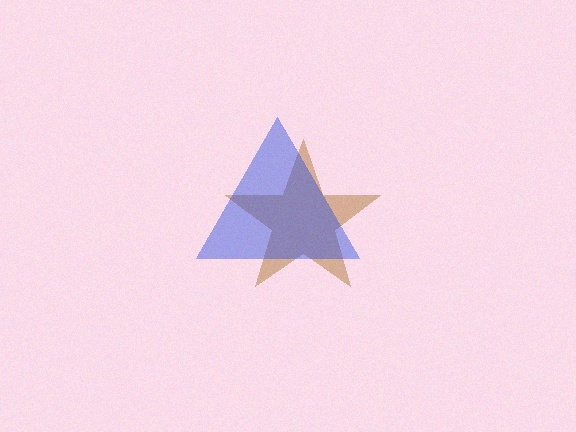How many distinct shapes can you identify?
There are 2 distinct shapes: a brown star, a blue triangle.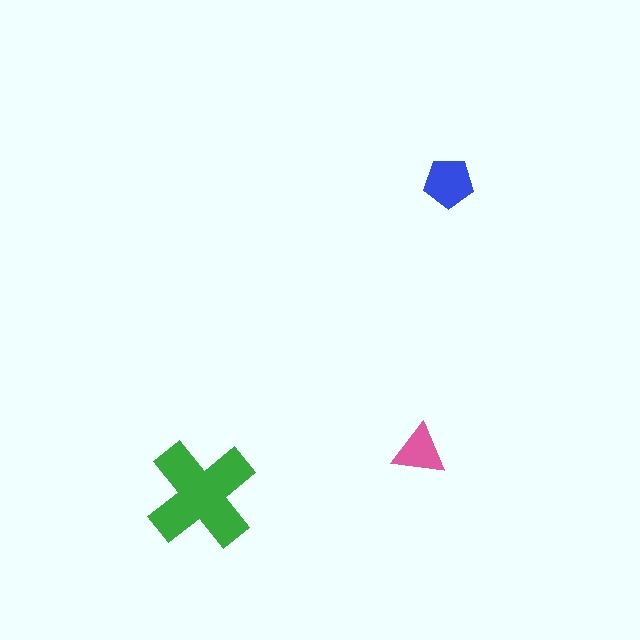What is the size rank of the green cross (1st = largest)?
1st.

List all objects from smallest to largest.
The pink triangle, the blue pentagon, the green cross.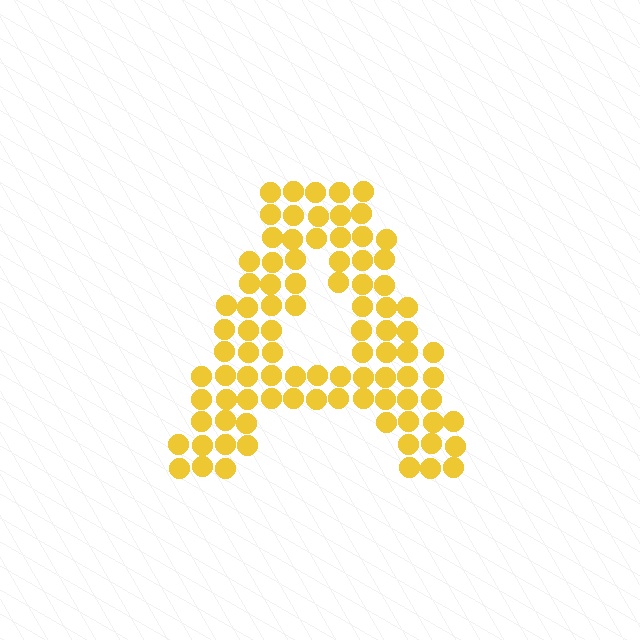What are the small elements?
The small elements are circles.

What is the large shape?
The large shape is the letter A.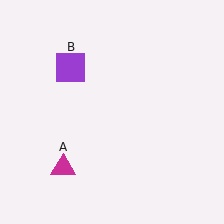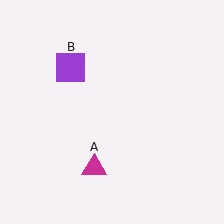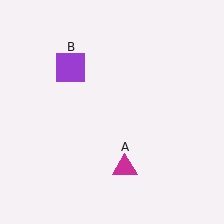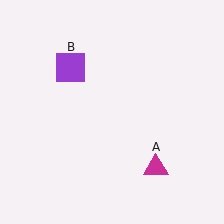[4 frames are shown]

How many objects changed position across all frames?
1 object changed position: magenta triangle (object A).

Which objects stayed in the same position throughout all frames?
Purple square (object B) remained stationary.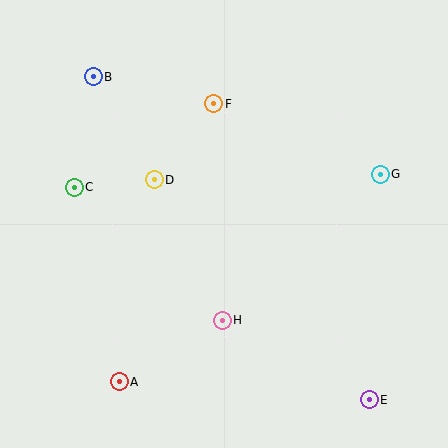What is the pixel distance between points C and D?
The distance between C and D is 81 pixels.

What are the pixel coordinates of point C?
Point C is at (74, 187).